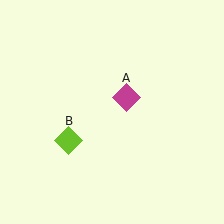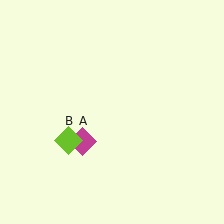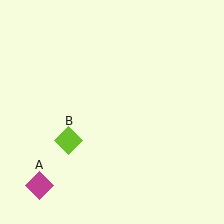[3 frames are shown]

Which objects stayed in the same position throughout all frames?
Lime diamond (object B) remained stationary.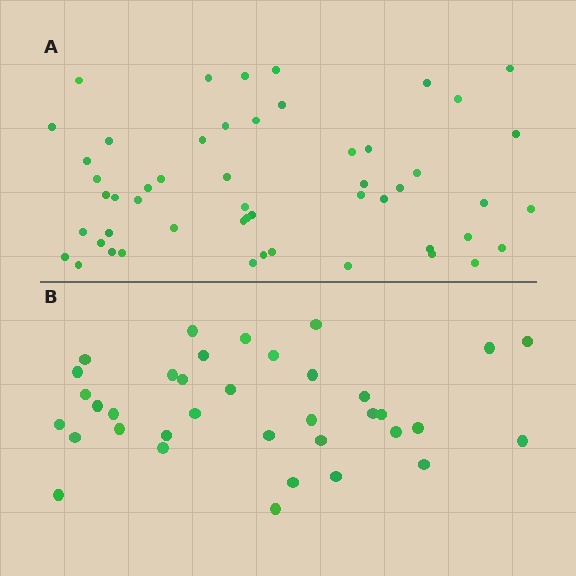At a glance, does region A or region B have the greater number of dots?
Region A (the top region) has more dots.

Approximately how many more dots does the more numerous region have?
Region A has approximately 15 more dots than region B.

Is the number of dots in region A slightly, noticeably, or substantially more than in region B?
Region A has noticeably more, but not dramatically so. The ratio is roughly 1.4 to 1.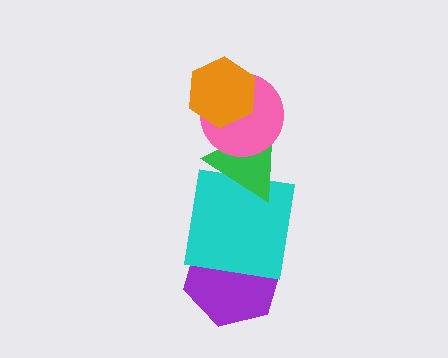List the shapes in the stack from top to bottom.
From top to bottom: the orange hexagon, the pink circle, the green triangle, the cyan square, the purple hexagon.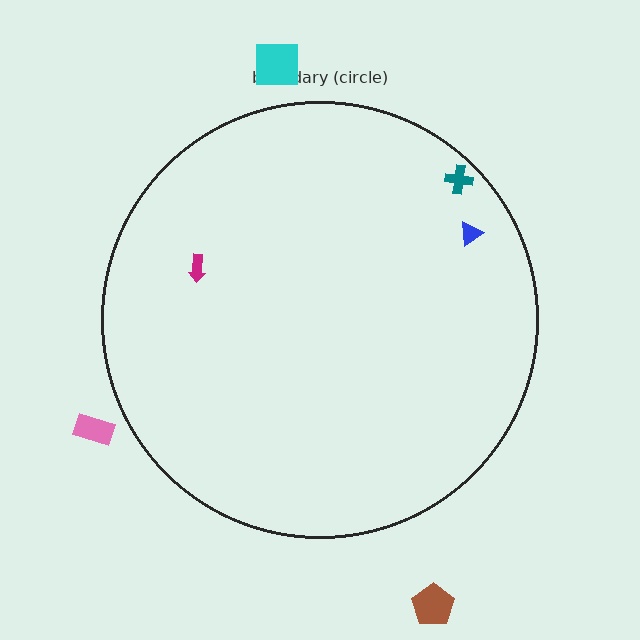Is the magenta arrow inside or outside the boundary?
Inside.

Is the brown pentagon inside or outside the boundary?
Outside.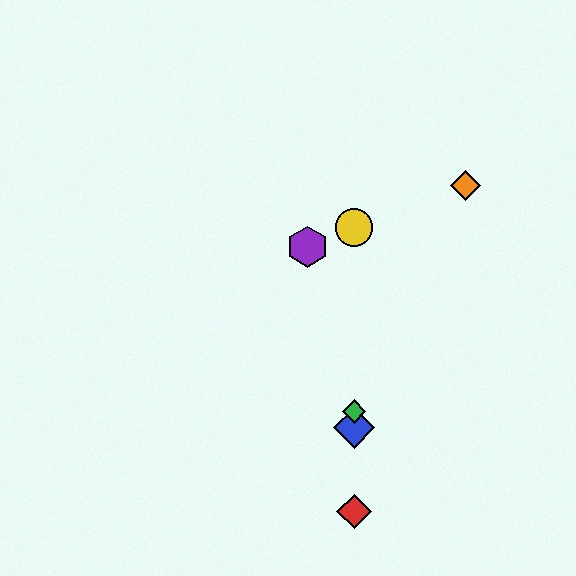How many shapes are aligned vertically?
4 shapes (the red diamond, the blue diamond, the green diamond, the yellow circle) are aligned vertically.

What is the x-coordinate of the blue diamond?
The blue diamond is at x≈354.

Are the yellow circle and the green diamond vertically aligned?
Yes, both are at x≈354.